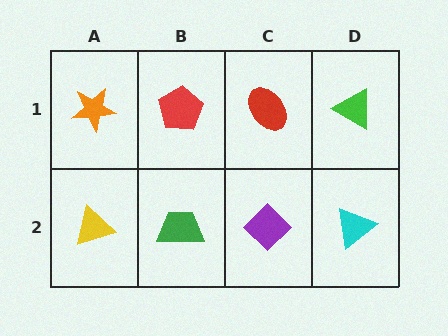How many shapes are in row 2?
4 shapes.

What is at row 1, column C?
A red ellipse.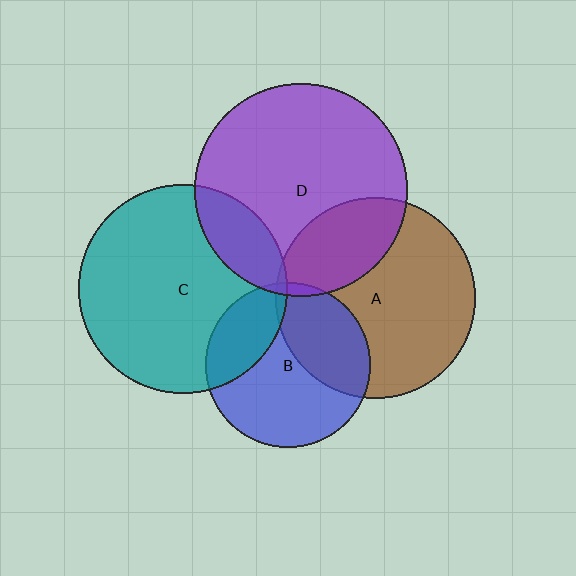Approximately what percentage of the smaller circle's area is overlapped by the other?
Approximately 5%.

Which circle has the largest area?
Circle D (purple).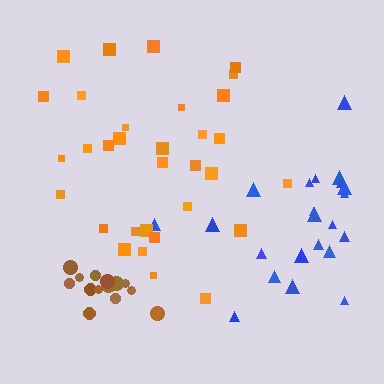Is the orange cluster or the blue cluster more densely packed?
Blue.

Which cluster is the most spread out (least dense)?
Orange.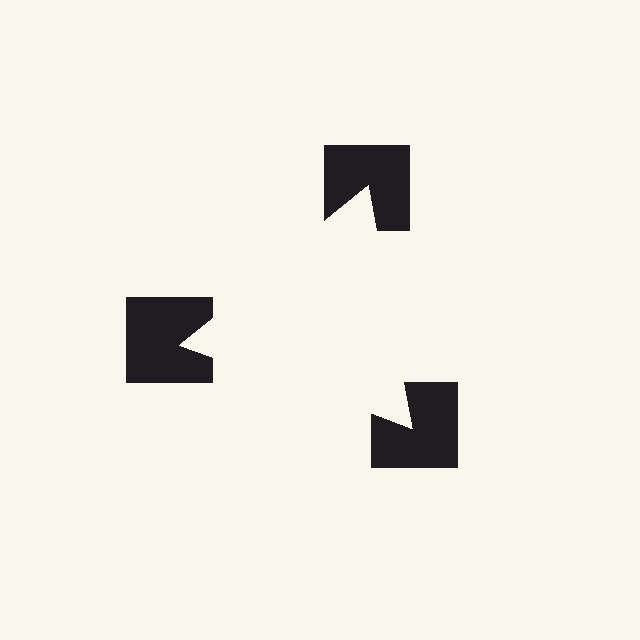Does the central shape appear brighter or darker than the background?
It typically appears slightly brighter than the background, even though no actual brightness change is drawn.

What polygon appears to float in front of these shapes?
An illusory triangle — its edges are inferred from the aligned wedge cuts in the notched squares, not physically drawn.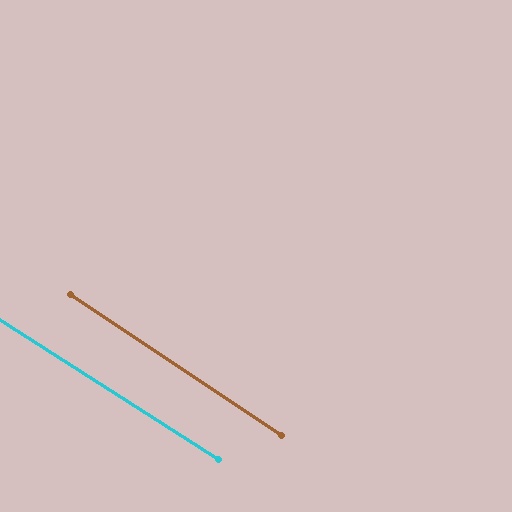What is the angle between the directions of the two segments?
Approximately 1 degree.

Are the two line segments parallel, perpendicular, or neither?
Parallel — their directions differ by only 1.5°.